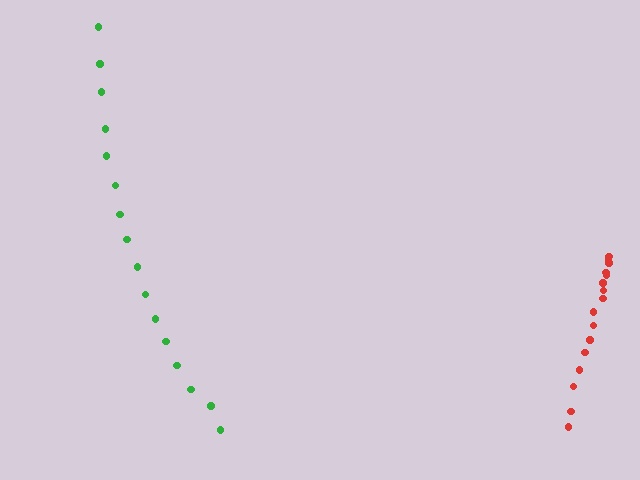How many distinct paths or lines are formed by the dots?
There are 2 distinct paths.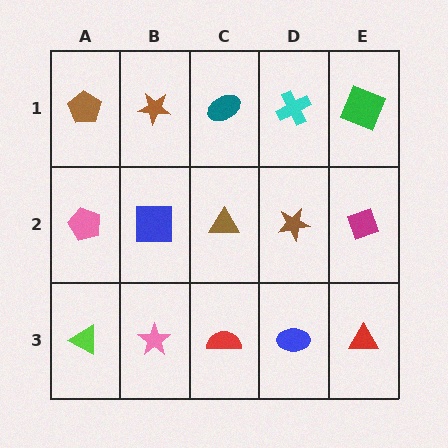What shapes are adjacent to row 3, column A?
A pink pentagon (row 2, column A), a pink star (row 3, column B).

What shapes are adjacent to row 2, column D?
A cyan cross (row 1, column D), a blue ellipse (row 3, column D), a brown triangle (row 2, column C), a magenta diamond (row 2, column E).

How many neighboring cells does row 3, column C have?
3.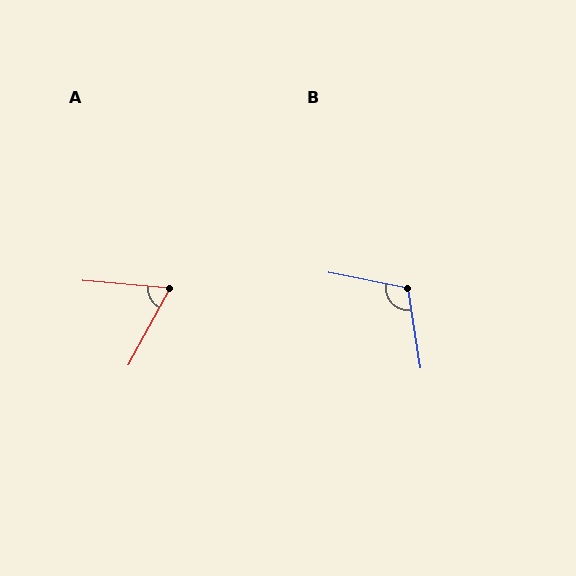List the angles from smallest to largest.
A (66°), B (110°).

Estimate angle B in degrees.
Approximately 110 degrees.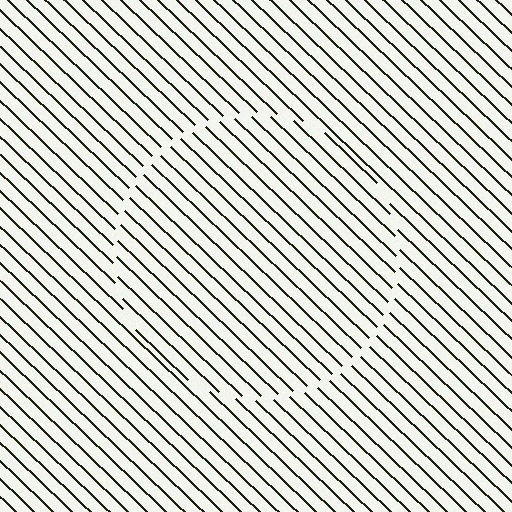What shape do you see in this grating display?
An illusory circle. The interior of the shape contains the same grating, shifted by half a period — the contour is defined by the phase discontinuity where line-ends from the inner and outer gratings abut.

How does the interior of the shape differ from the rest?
The interior of the shape contains the same grating, shifted by half a period — the contour is defined by the phase discontinuity where line-ends from the inner and outer gratings abut.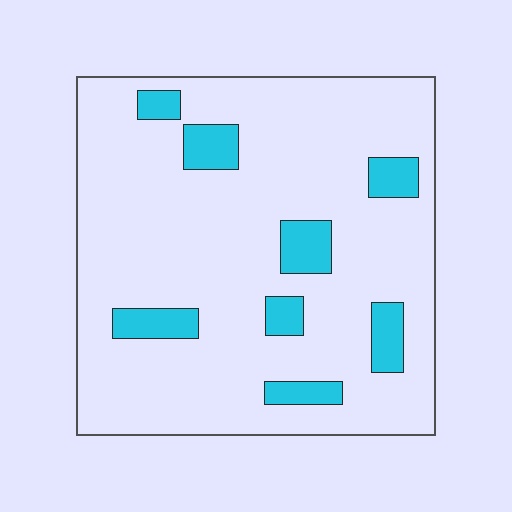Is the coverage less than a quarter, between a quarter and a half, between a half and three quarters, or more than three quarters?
Less than a quarter.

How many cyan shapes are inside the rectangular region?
8.